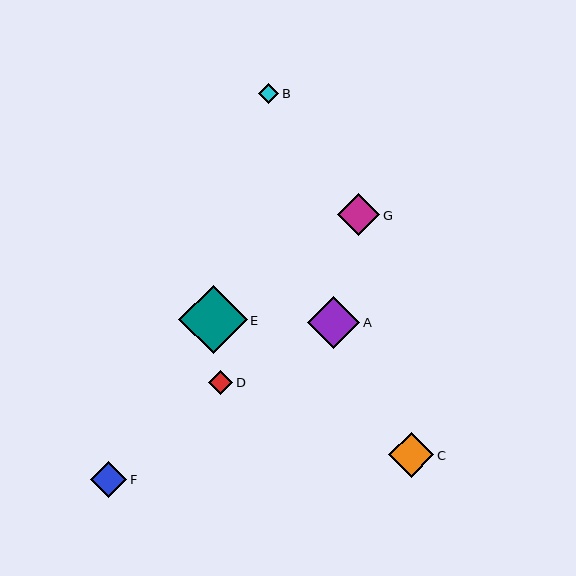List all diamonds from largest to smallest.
From largest to smallest: E, A, C, G, F, D, B.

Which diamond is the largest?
Diamond E is the largest with a size of approximately 68 pixels.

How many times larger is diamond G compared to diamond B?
Diamond G is approximately 2.1 times the size of diamond B.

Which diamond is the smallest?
Diamond B is the smallest with a size of approximately 20 pixels.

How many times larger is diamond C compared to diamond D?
Diamond C is approximately 1.8 times the size of diamond D.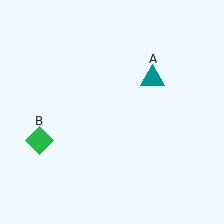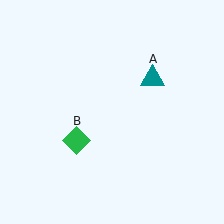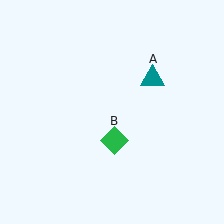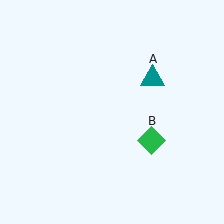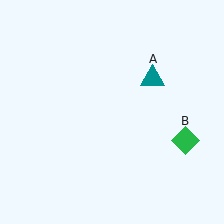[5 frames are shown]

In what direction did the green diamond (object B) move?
The green diamond (object B) moved right.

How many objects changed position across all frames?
1 object changed position: green diamond (object B).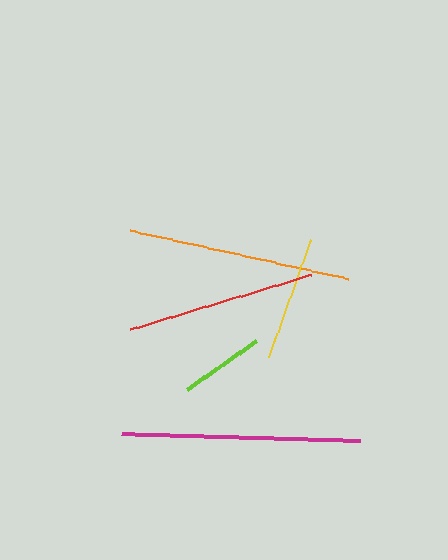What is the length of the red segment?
The red segment is approximately 190 pixels long.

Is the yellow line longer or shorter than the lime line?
The yellow line is longer than the lime line.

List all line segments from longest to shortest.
From longest to shortest: magenta, orange, red, yellow, lime.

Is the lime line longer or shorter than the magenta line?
The magenta line is longer than the lime line.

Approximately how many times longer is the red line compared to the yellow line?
The red line is approximately 1.5 times the length of the yellow line.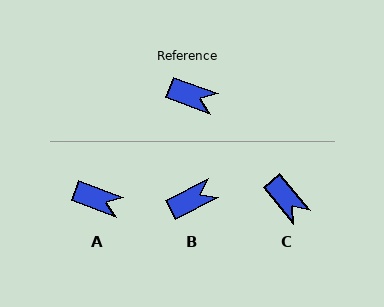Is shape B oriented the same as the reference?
No, it is off by about 47 degrees.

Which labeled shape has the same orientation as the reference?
A.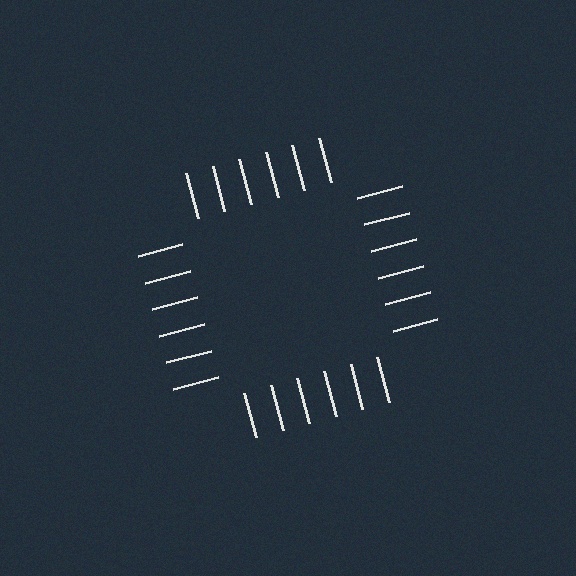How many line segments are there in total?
24 — 6 along each of the 4 edges.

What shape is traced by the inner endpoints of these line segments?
An illusory square — the line segments terminate on its edges but no continuous stroke is drawn.